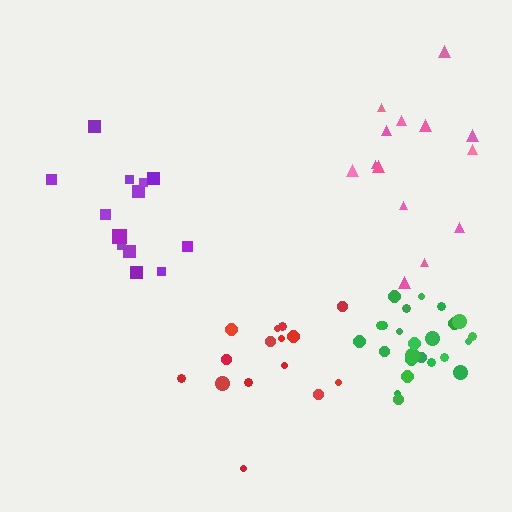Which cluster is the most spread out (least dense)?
Pink.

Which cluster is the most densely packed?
Green.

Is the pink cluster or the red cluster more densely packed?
Red.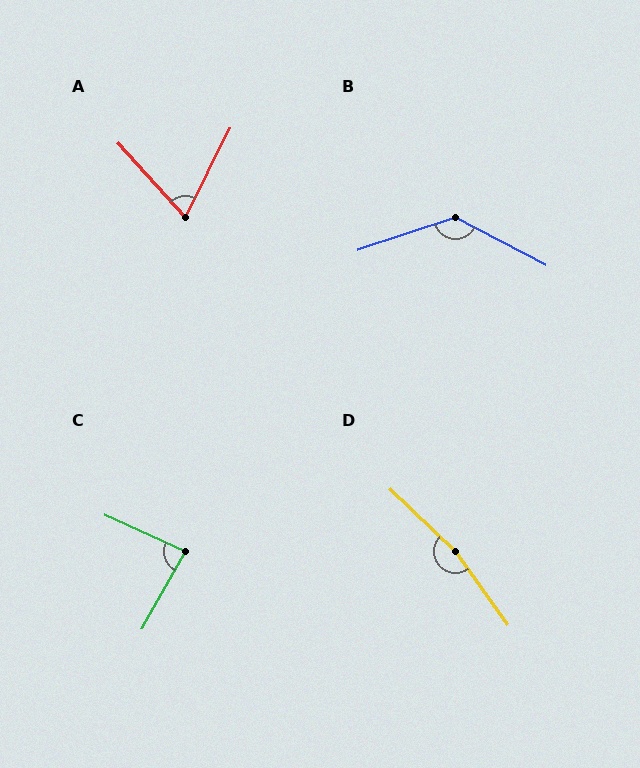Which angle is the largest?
D, at approximately 169 degrees.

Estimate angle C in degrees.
Approximately 85 degrees.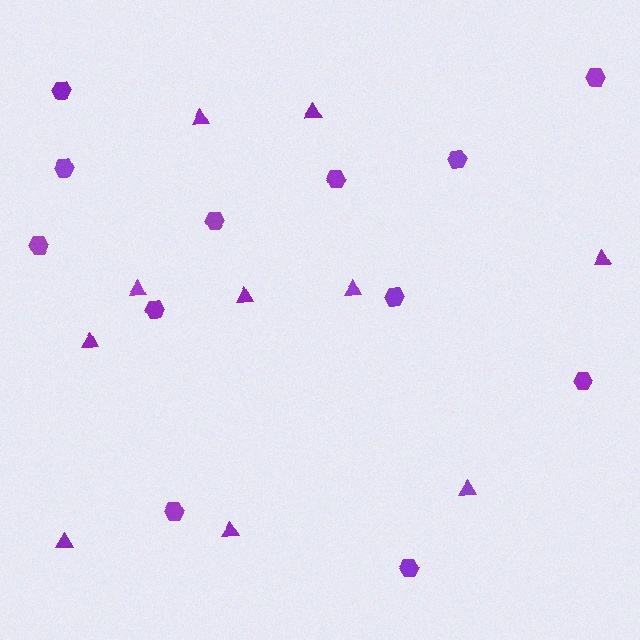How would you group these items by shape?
There are 2 groups: one group of hexagons (12) and one group of triangles (10).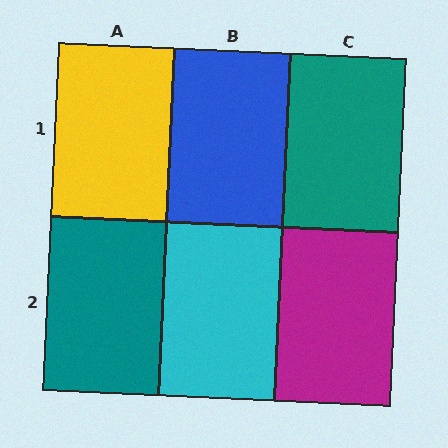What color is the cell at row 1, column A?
Yellow.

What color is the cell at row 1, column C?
Teal.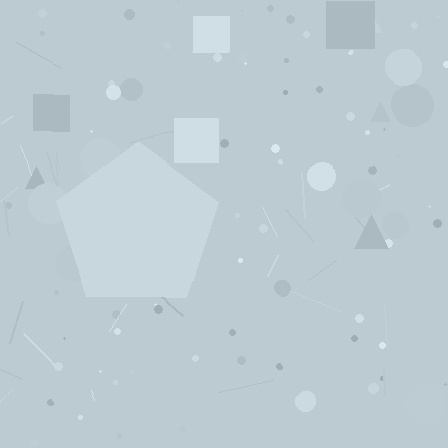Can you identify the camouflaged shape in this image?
The camouflaged shape is a pentagon.